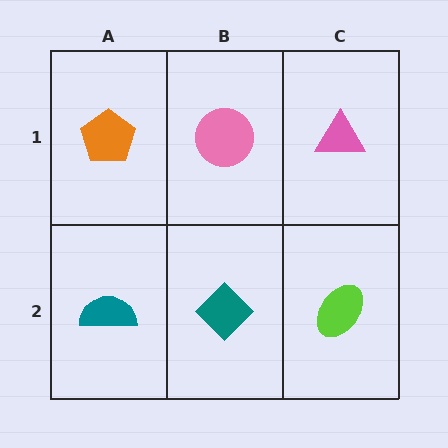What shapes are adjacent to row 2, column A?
An orange pentagon (row 1, column A), a teal diamond (row 2, column B).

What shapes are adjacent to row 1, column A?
A teal semicircle (row 2, column A), a pink circle (row 1, column B).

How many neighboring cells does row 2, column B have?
3.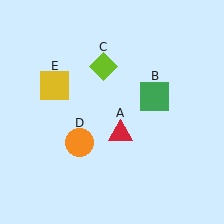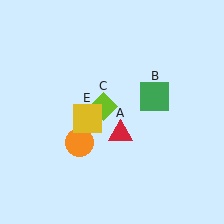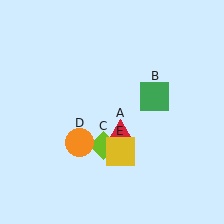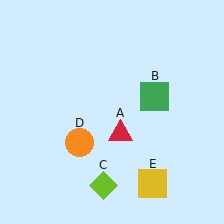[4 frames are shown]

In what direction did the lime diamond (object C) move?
The lime diamond (object C) moved down.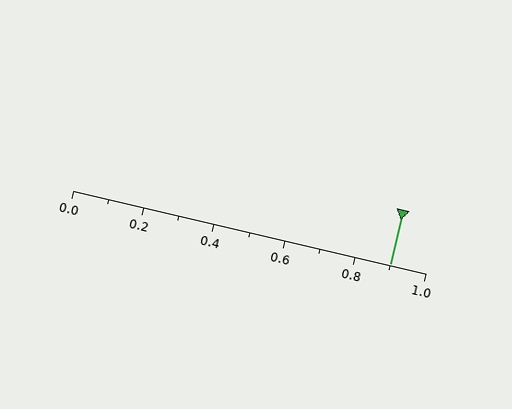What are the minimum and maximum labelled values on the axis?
The axis runs from 0.0 to 1.0.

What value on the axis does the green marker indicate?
The marker indicates approximately 0.9.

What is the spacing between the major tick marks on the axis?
The major ticks are spaced 0.2 apart.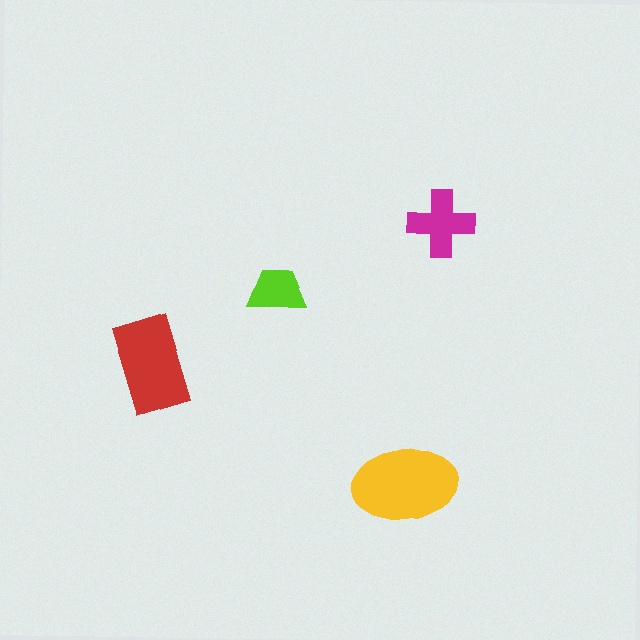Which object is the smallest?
The lime trapezoid.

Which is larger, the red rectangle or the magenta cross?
The red rectangle.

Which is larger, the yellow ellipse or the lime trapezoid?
The yellow ellipse.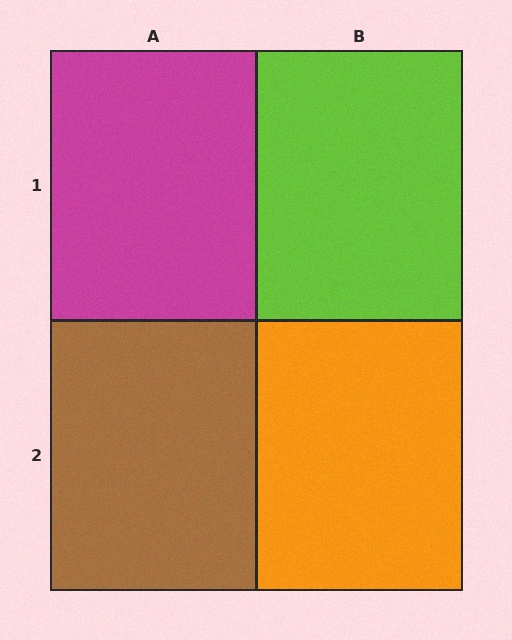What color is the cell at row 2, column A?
Brown.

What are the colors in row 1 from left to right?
Magenta, lime.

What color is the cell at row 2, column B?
Orange.